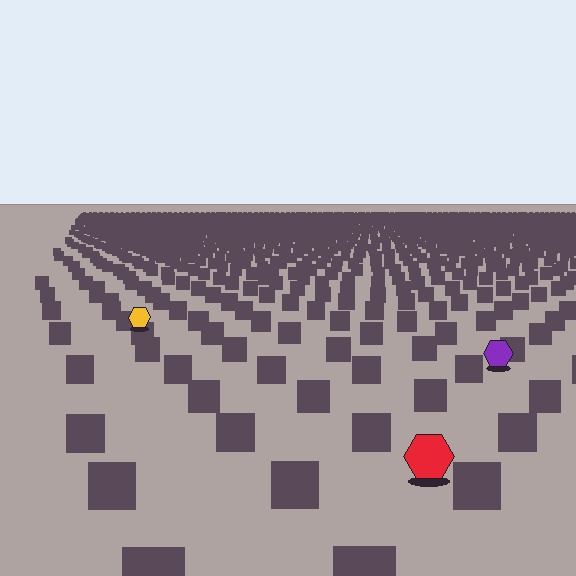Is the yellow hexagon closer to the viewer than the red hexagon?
No. The red hexagon is closer — you can tell from the texture gradient: the ground texture is coarser near it.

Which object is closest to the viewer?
The red hexagon is closest. The texture marks near it are larger and more spread out.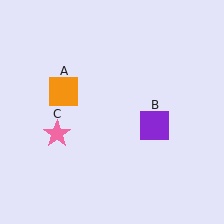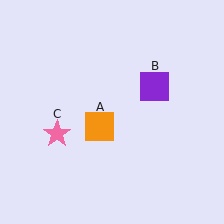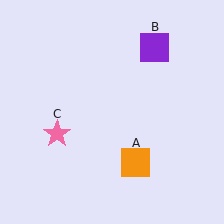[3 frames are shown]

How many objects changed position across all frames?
2 objects changed position: orange square (object A), purple square (object B).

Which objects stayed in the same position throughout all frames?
Pink star (object C) remained stationary.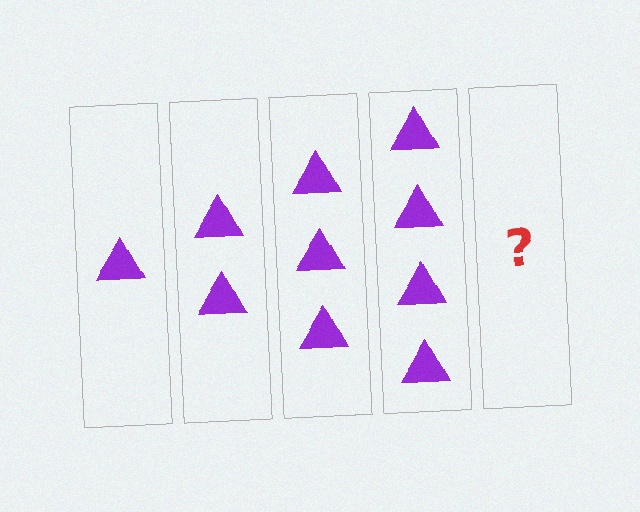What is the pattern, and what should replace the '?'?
The pattern is that each step adds one more triangle. The '?' should be 5 triangles.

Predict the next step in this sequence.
The next step is 5 triangles.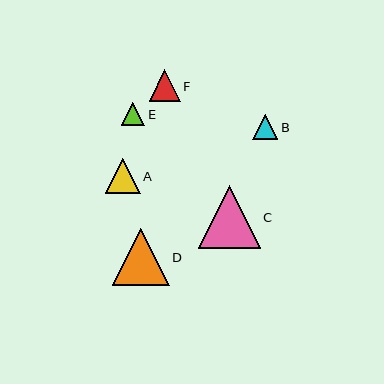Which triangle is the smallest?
Triangle E is the smallest with a size of approximately 23 pixels.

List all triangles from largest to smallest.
From largest to smallest: C, D, A, F, B, E.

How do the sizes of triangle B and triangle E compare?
Triangle B and triangle E are approximately the same size.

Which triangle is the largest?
Triangle C is the largest with a size of approximately 62 pixels.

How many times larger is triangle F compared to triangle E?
Triangle F is approximately 1.3 times the size of triangle E.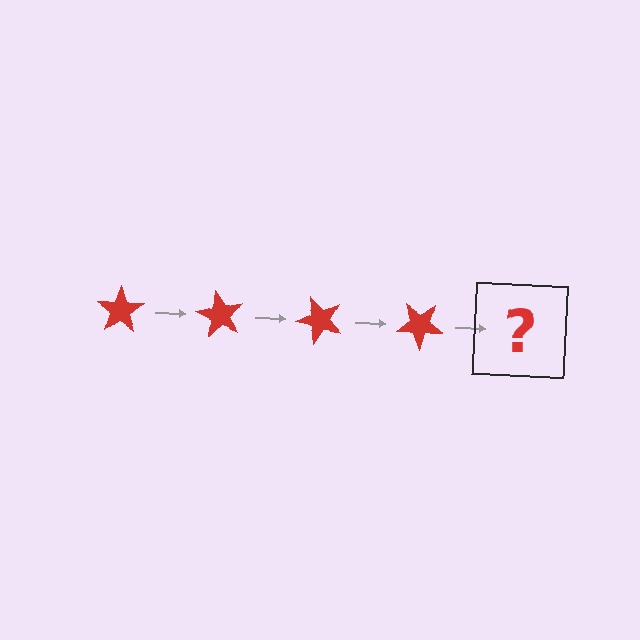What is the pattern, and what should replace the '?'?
The pattern is that the star rotates 60 degrees each step. The '?' should be a red star rotated 240 degrees.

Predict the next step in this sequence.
The next step is a red star rotated 240 degrees.